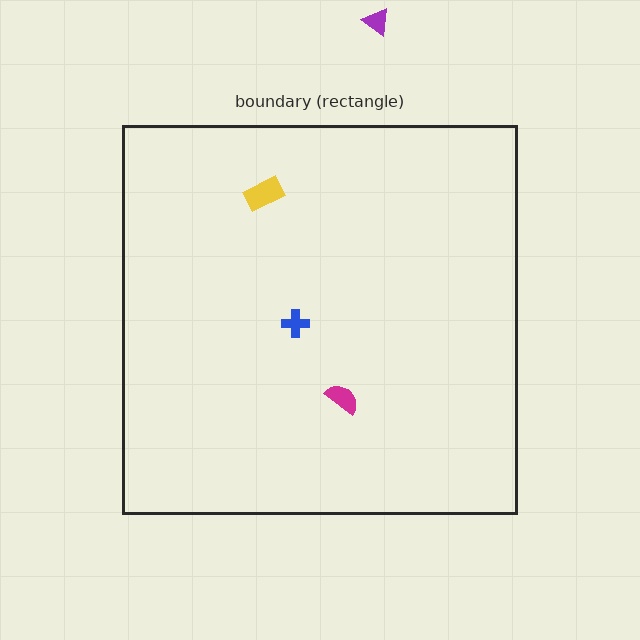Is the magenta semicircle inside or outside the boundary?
Inside.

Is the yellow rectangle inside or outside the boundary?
Inside.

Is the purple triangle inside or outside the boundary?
Outside.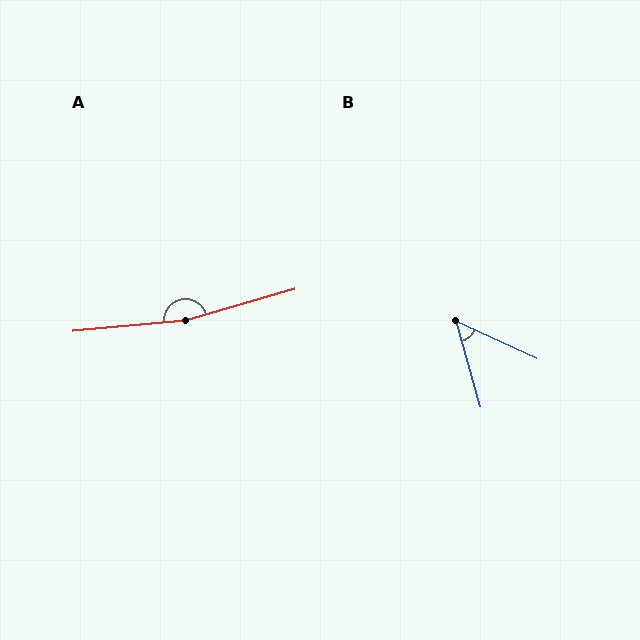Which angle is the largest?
A, at approximately 170 degrees.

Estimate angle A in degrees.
Approximately 170 degrees.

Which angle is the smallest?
B, at approximately 50 degrees.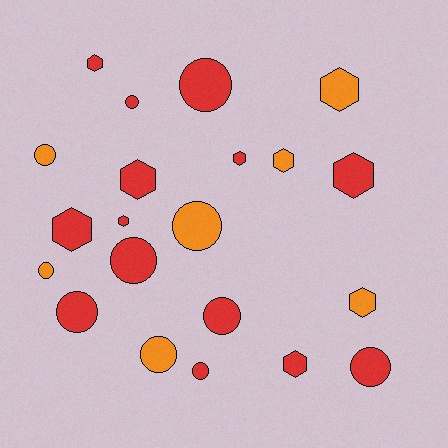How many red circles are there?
There are 7 red circles.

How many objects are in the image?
There are 21 objects.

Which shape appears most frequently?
Circle, with 11 objects.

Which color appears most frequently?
Red, with 14 objects.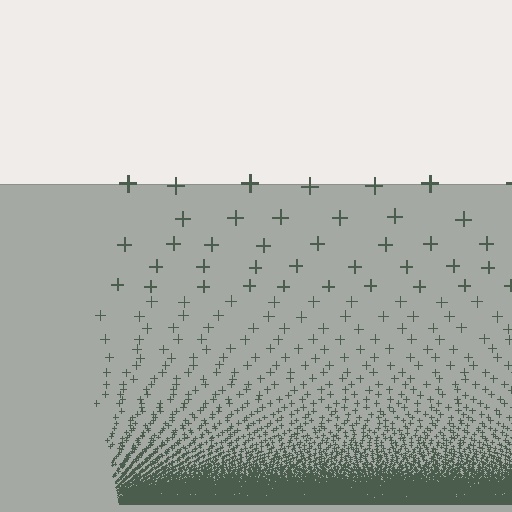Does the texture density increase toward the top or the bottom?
Density increases toward the bottom.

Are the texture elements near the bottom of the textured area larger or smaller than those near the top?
Smaller. The gradient is inverted — elements near the bottom are smaller and denser.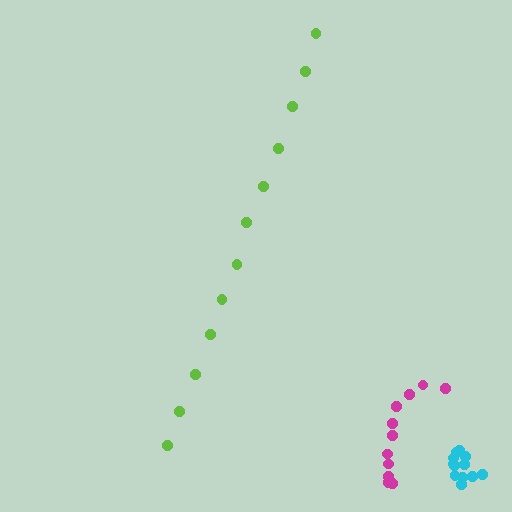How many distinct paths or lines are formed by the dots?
There are 3 distinct paths.